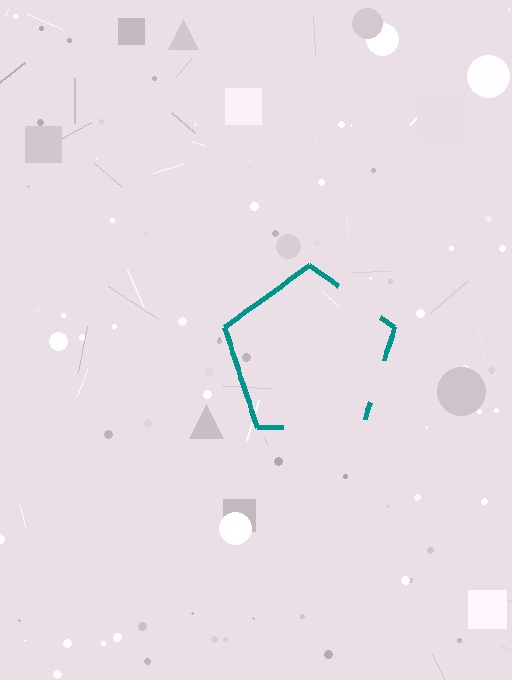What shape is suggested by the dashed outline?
The dashed outline suggests a pentagon.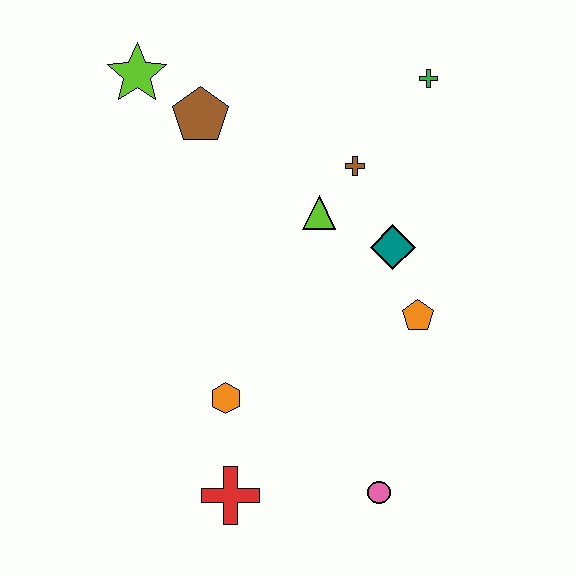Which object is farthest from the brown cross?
The red cross is farthest from the brown cross.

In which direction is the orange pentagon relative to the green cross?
The orange pentagon is below the green cross.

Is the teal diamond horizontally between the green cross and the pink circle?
Yes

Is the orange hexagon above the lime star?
No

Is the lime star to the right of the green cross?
No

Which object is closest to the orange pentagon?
The teal diamond is closest to the orange pentagon.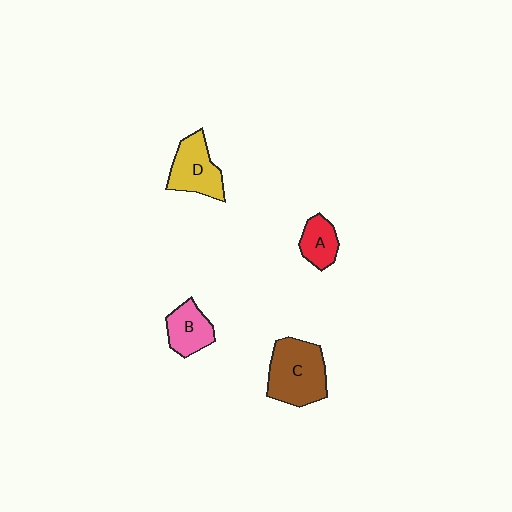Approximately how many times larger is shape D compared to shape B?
Approximately 1.3 times.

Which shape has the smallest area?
Shape A (red).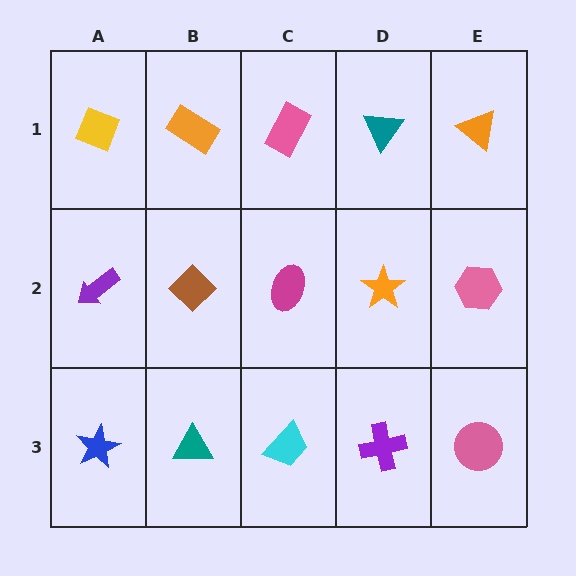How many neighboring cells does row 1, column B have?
3.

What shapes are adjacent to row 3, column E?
A pink hexagon (row 2, column E), a purple cross (row 3, column D).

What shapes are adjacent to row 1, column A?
A purple arrow (row 2, column A), an orange rectangle (row 1, column B).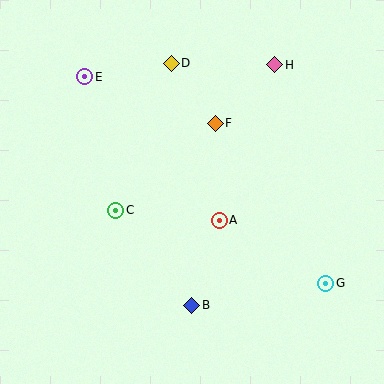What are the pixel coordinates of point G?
Point G is at (326, 283).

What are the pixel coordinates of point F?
Point F is at (215, 123).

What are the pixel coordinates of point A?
Point A is at (219, 220).